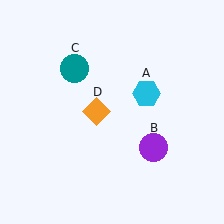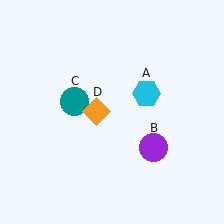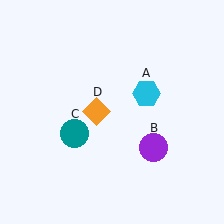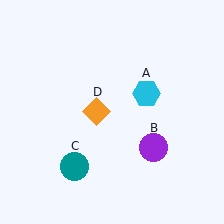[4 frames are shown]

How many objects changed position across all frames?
1 object changed position: teal circle (object C).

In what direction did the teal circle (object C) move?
The teal circle (object C) moved down.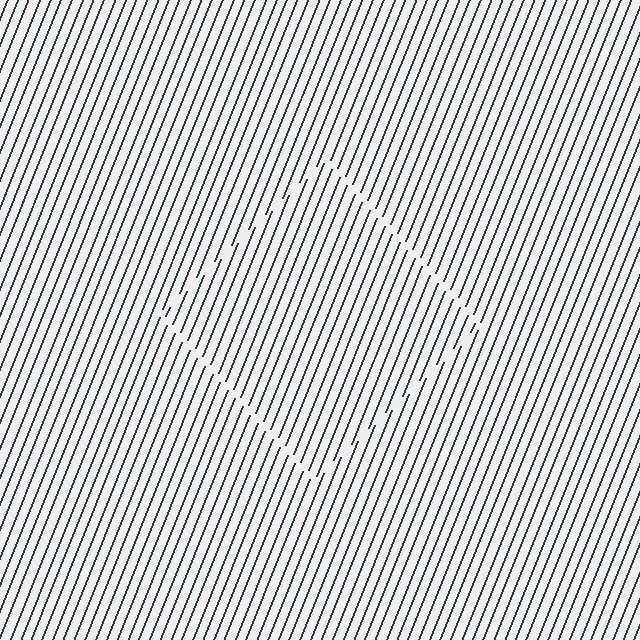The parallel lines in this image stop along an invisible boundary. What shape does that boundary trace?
An illusory square. The interior of the shape contains the same grating, shifted by half a period — the contour is defined by the phase discontinuity where line-ends from the inner and outer gratings abut.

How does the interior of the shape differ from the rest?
The interior of the shape contains the same grating, shifted by half a period — the contour is defined by the phase discontinuity where line-ends from the inner and outer gratings abut.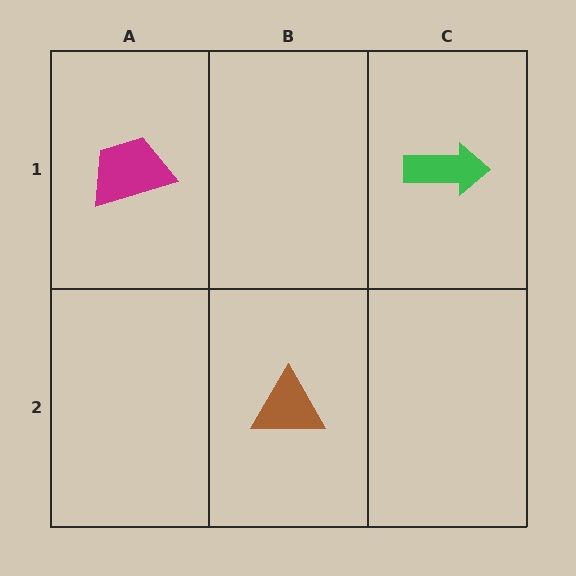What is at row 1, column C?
A green arrow.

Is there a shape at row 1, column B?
No, that cell is empty.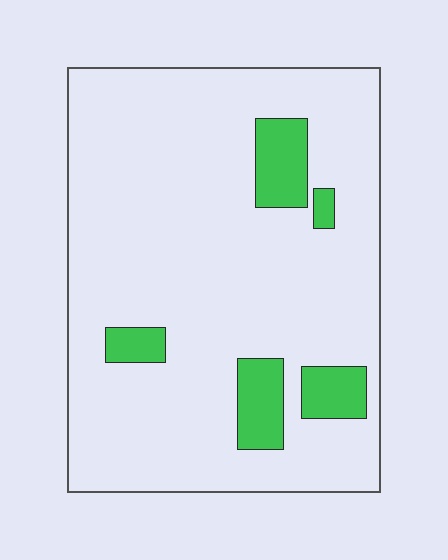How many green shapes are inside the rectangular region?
5.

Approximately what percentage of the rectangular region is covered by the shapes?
Approximately 10%.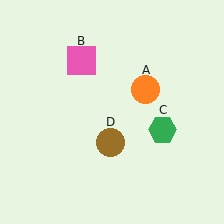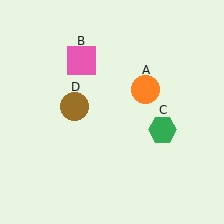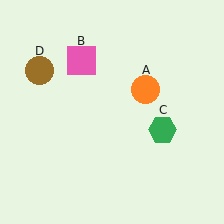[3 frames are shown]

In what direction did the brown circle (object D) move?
The brown circle (object D) moved up and to the left.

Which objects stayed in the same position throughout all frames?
Orange circle (object A) and pink square (object B) and green hexagon (object C) remained stationary.